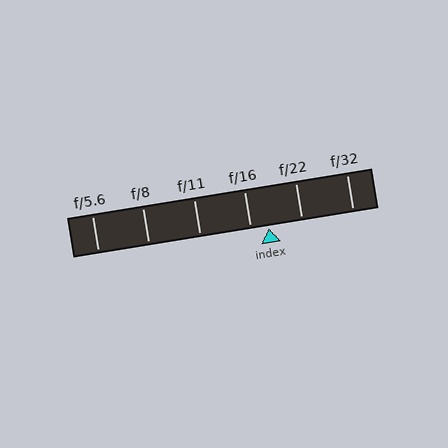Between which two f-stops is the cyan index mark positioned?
The index mark is between f/16 and f/22.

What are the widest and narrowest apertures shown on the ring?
The widest aperture shown is f/5.6 and the narrowest is f/32.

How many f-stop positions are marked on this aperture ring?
There are 6 f-stop positions marked.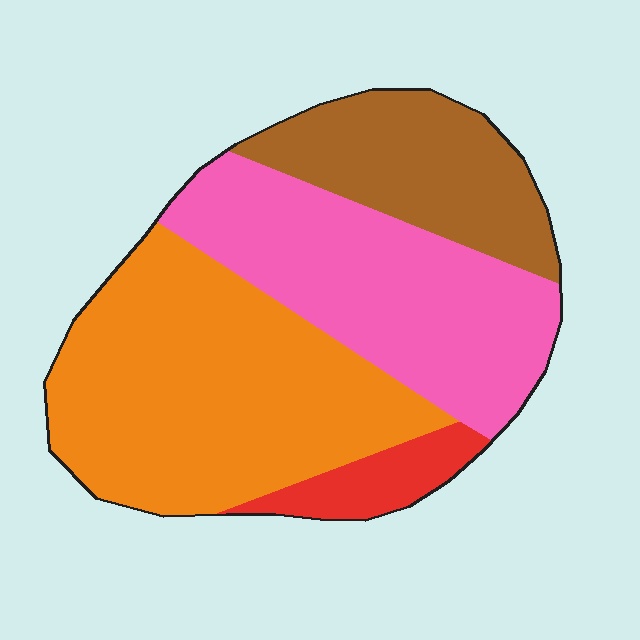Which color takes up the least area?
Red, at roughly 5%.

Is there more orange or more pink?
Orange.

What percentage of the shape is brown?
Brown covers 19% of the shape.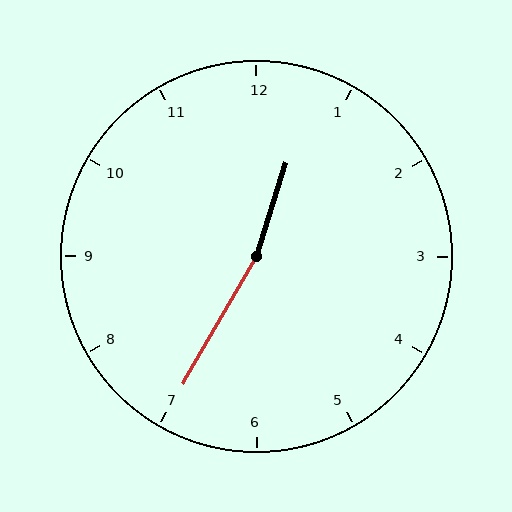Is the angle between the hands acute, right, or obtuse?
It is obtuse.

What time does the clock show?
12:35.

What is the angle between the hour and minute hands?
Approximately 168 degrees.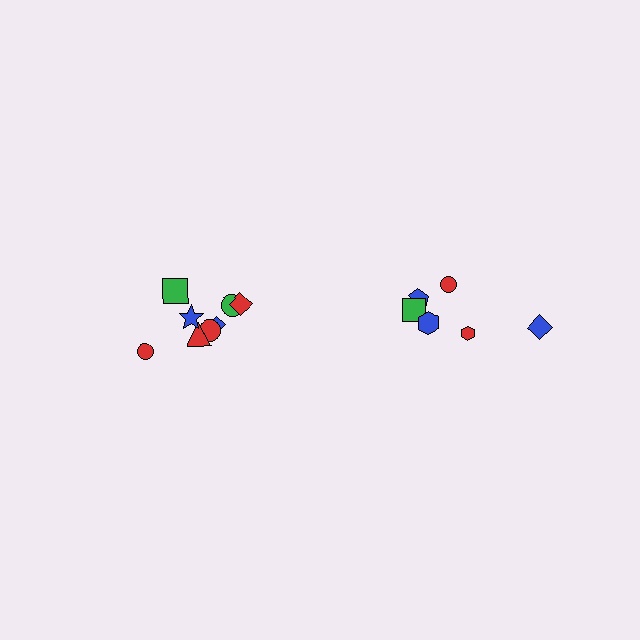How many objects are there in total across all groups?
There are 14 objects.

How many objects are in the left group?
There are 8 objects.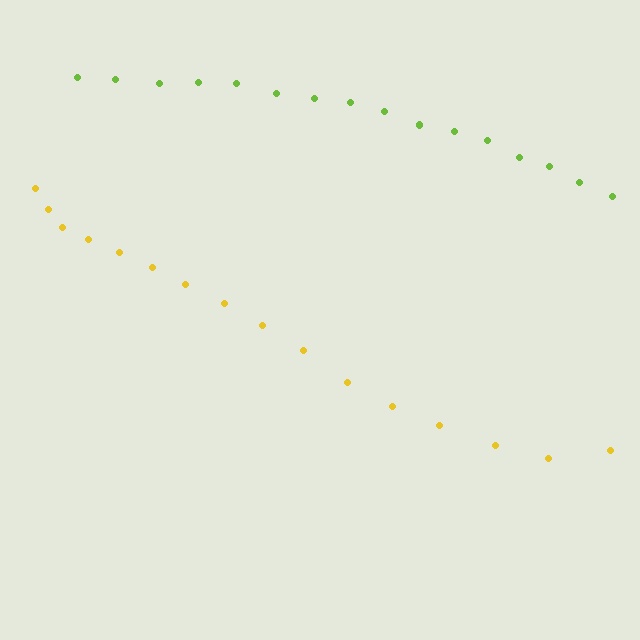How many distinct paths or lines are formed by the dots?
There are 2 distinct paths.